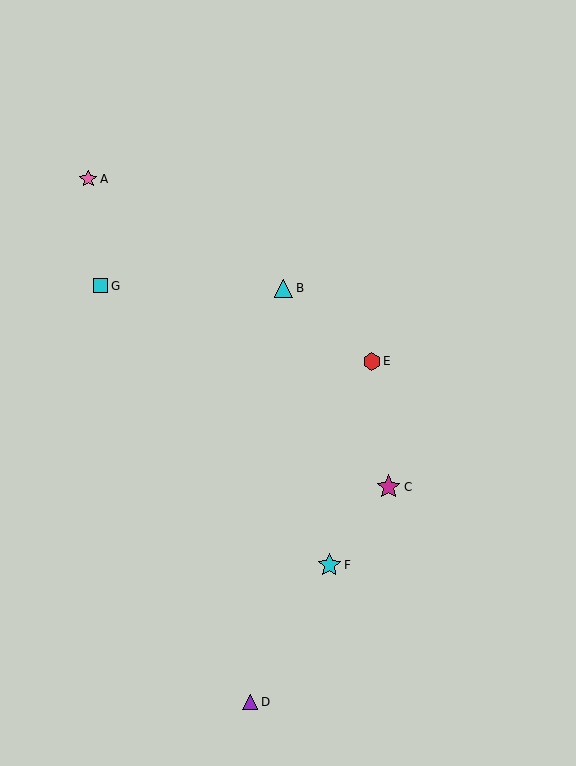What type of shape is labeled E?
Shape E is a red hexagon.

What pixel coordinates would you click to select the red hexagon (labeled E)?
Click at (372, 361) to select the red hexagon E.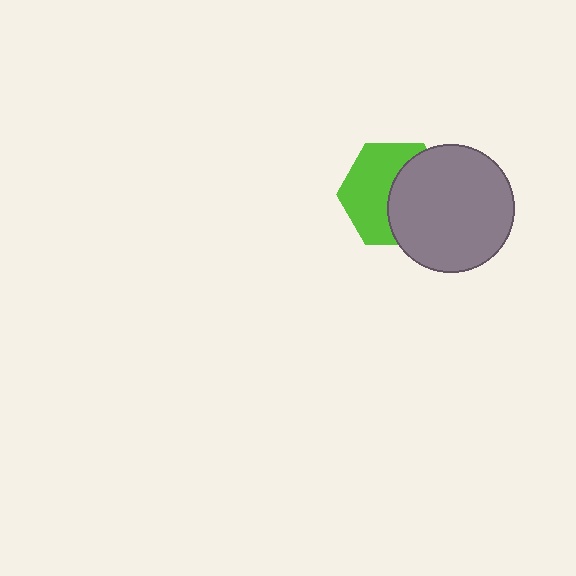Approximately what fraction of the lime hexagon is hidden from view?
Roughly 47% of the lime hexagon is hidden behind the gray circle.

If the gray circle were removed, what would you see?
You would see the complete lime hexagon.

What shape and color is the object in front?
The object in front is a gray circle.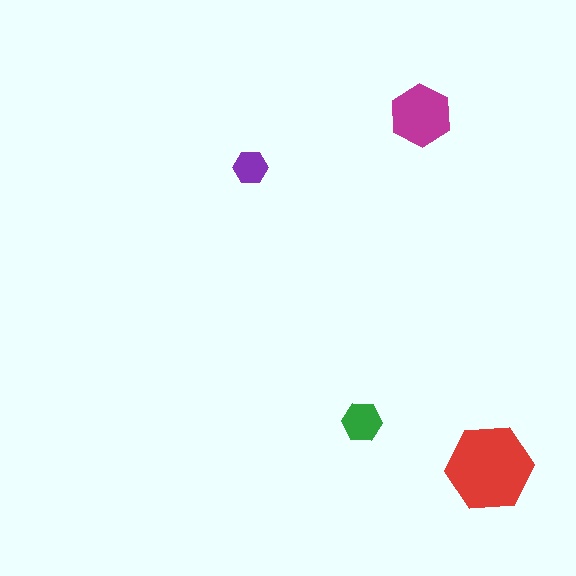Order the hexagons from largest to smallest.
the red one, the magenta one, the green one, the purple one.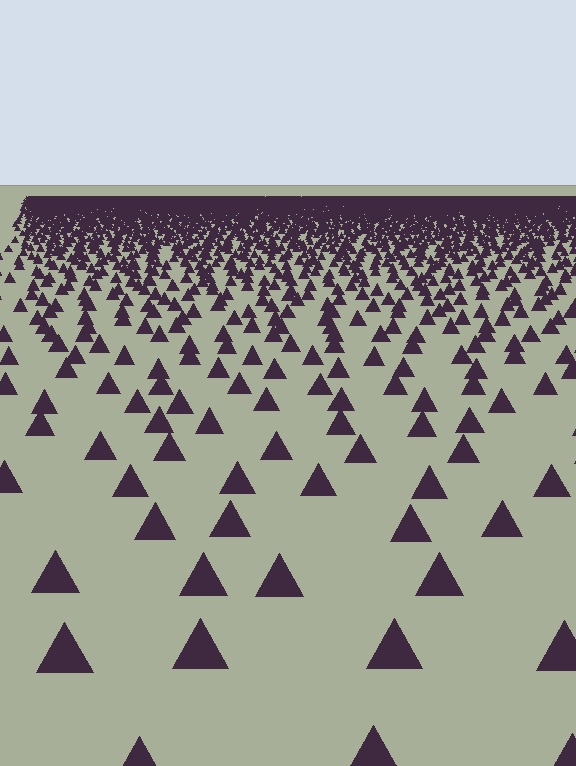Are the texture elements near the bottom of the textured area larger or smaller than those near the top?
Larger. Near the bottom, elements are closer to the viewer and appear at a bigger on-screen size.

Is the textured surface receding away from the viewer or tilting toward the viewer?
The surface is receding away from the viewer. Texture elements get smaller and denser toward the top.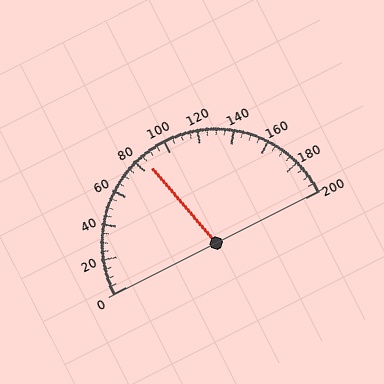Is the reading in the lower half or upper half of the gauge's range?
The reading is in the lower half of the range (0 to 200).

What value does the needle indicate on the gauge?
The needle indicates approximately 85.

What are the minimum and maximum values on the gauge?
The gauge ranges from 0 to 200.